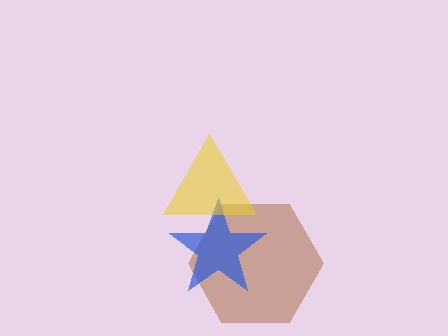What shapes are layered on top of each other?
The layered shapes are: a brown hexagon, a blue star, a yellow triangle.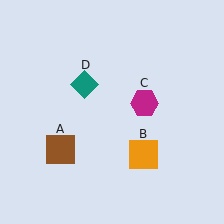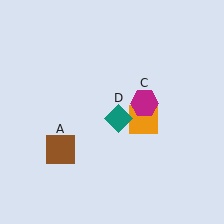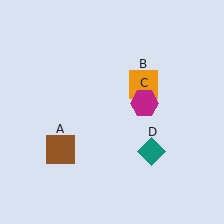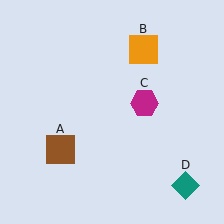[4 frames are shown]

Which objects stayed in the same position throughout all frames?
Brown square (object A) and magenta hexagon (object C) remained stationary.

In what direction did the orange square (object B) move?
The orange square (object B) moved up.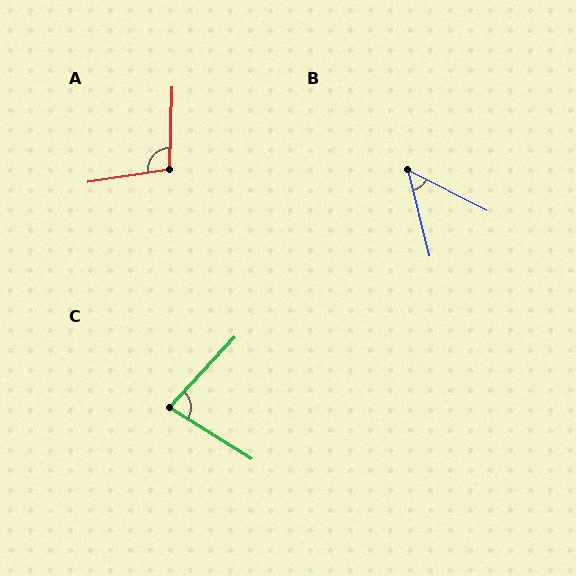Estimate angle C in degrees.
Approximately 79 degrees.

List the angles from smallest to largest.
B (49°), C (79°), A (100°).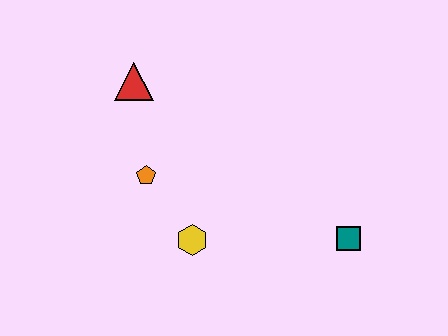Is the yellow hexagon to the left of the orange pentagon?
No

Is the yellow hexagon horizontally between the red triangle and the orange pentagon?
No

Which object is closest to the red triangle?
The orange pentagon is closest to the red triangle.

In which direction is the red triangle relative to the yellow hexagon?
The red triangle is above the yellow hexagon.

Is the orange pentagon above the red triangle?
No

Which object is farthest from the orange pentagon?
The teal square is farthest from the orange pentagon.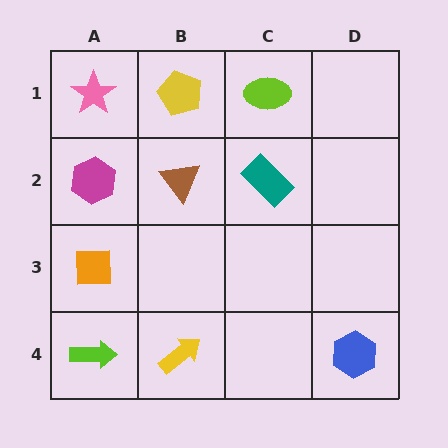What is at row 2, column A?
A magenta hexagon.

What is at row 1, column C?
A lime ellipse.